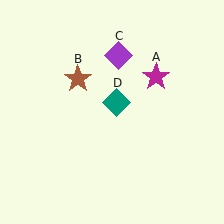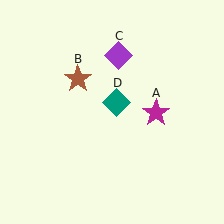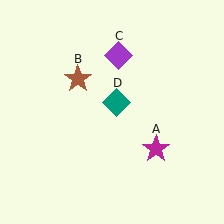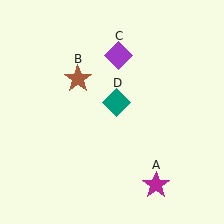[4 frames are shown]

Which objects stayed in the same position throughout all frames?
Brown star (object B) and purple diamond (object C) and teal diamond (object D) remained stationary.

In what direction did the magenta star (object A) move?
The magenta star (object A) moved down.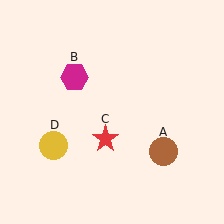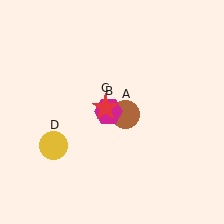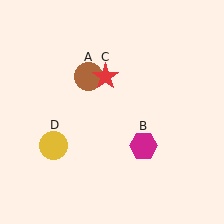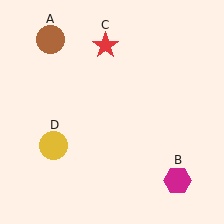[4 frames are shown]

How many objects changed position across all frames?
3 objects changed position: brown circle (object A), magenta hexagon (object B), red star (object C).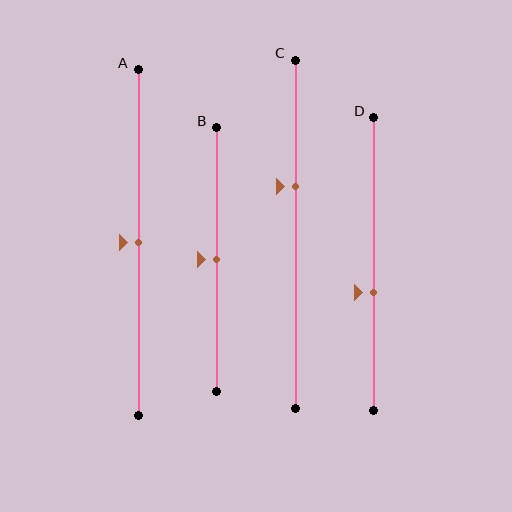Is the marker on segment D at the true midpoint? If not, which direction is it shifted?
No, the marker on segment D is shifted downward by about 10% of the segment length.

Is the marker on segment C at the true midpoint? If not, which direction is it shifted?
No, the marker on segment C is shifted upward by about 14% of the segment length.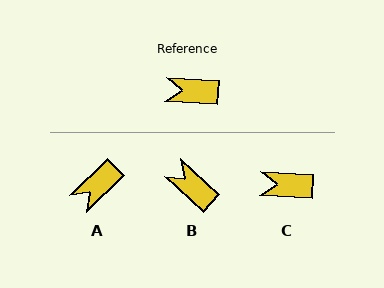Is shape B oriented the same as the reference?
No, it is off by about 39 degrees.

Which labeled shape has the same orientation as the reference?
C.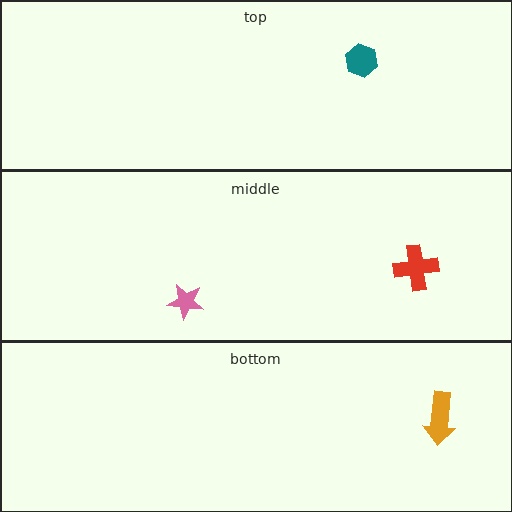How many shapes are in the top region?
1.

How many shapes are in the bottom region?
1.